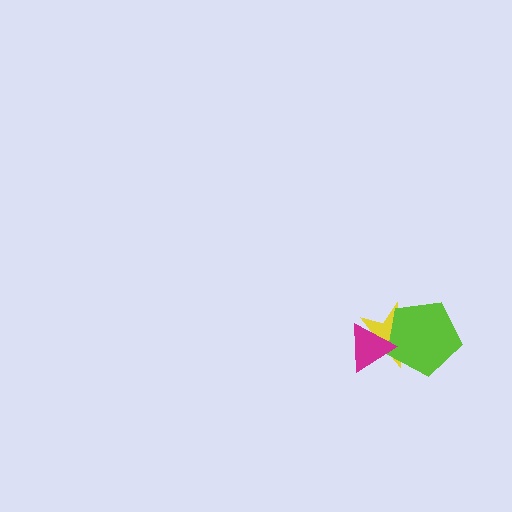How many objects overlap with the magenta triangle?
2 objects overlap with the magenta triangle.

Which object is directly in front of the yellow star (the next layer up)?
The lime pentagon is directly in front of the yellow star.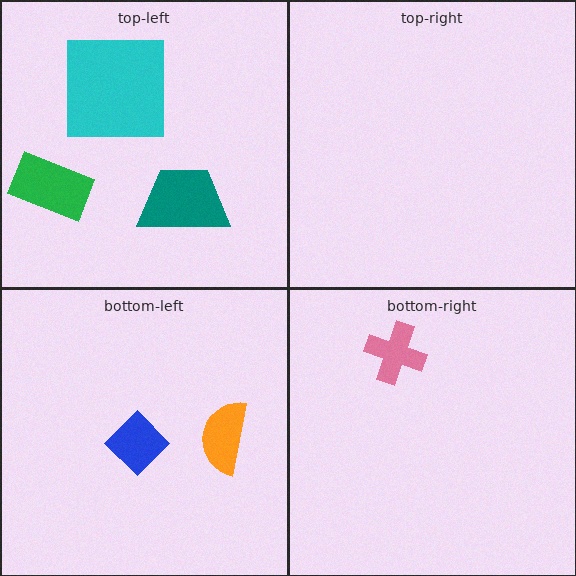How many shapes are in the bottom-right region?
1.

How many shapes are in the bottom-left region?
2.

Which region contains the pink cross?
The bottom-right region.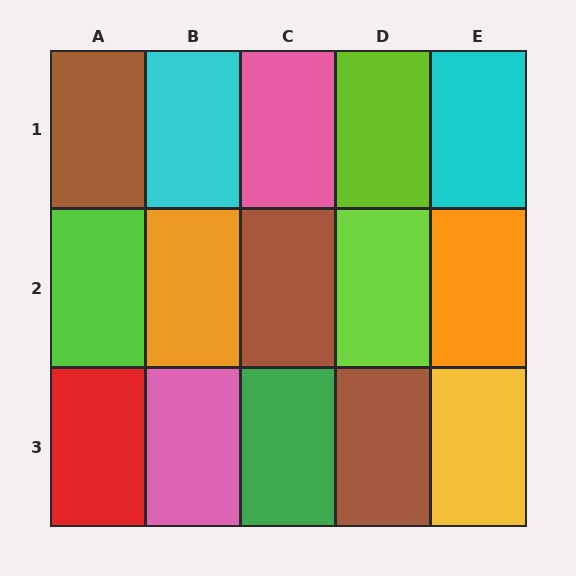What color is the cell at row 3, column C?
Green.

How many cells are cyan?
2 cells are cyan.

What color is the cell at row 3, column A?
Red.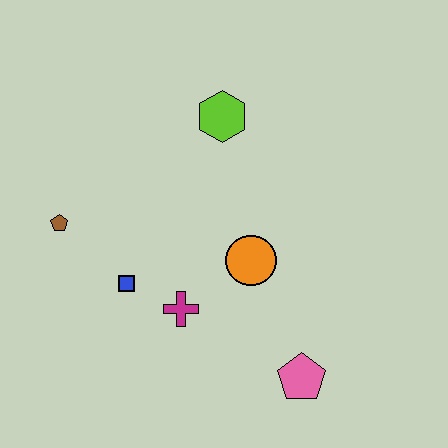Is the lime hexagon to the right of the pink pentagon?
No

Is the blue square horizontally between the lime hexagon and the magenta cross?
No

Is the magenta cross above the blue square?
No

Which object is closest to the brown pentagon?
The blue square is closest to the brown pentagon.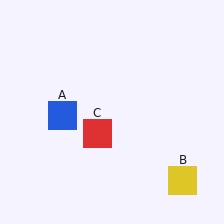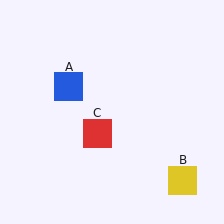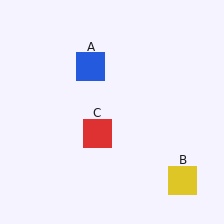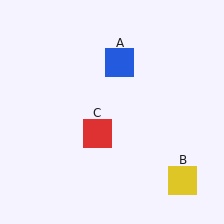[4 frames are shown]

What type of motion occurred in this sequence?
The blue square (object A) rotated clockwise around the center of the scene.